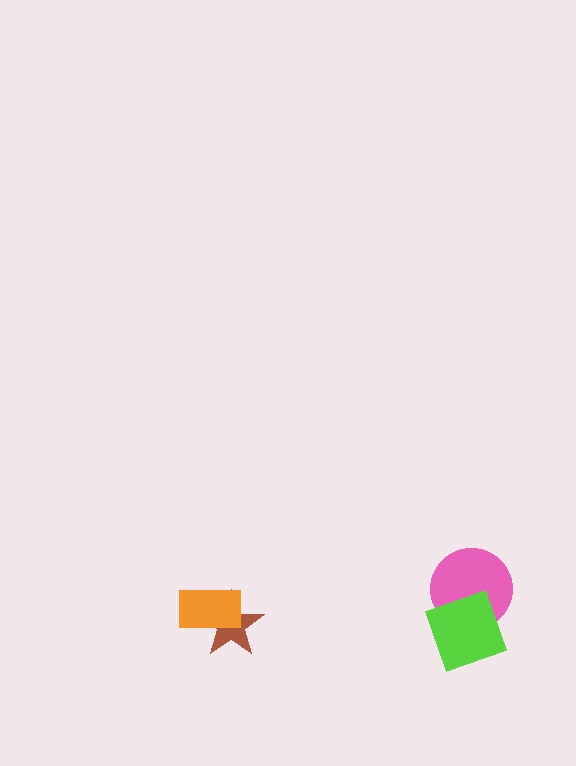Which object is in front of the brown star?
The orange rectangle is in front of the brown star.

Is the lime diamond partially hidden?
No, no other shape covers it.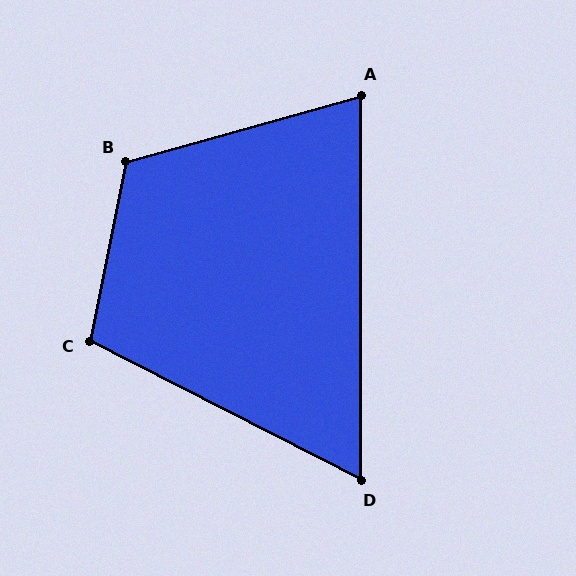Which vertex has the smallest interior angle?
D, at approximately 63 degrees.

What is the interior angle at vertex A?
Approximately 74 degrees (acute).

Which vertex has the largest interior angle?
B, at approximately 117 degrees.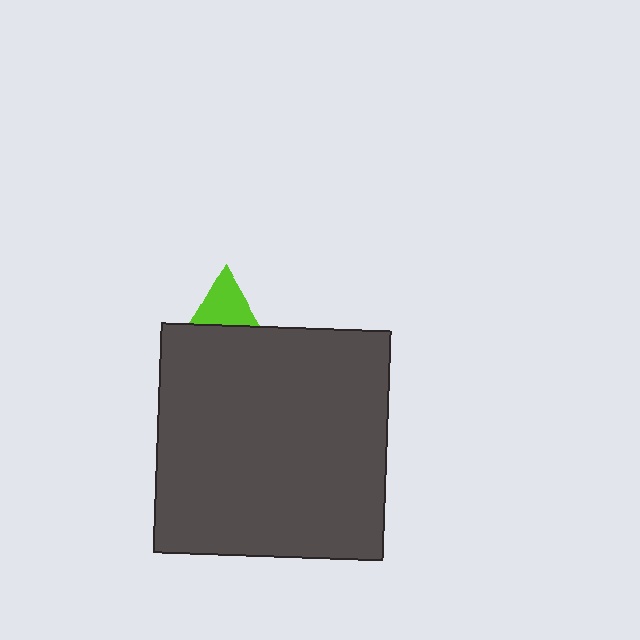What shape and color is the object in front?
The object in front is a dark gray square.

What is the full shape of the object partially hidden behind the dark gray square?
The partially hidden object is a lime triangle.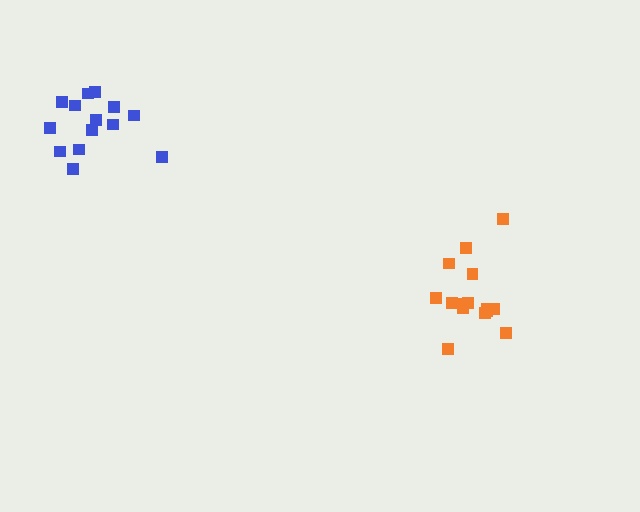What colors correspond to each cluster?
The clusters are colored: blue, orange.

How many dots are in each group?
Group 1: 14 dots, Group 2: 15 dots (29 total).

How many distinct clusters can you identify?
There are 2 distinct clusters.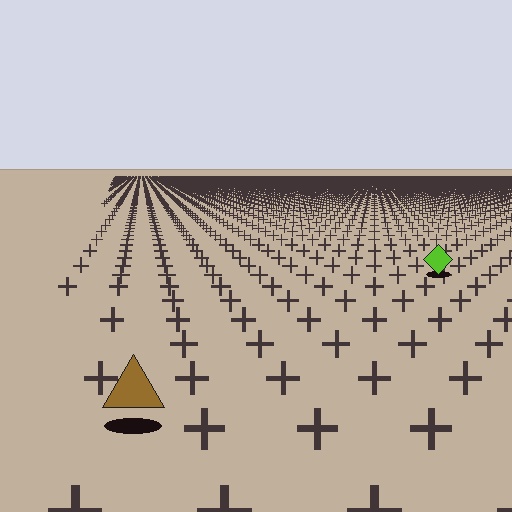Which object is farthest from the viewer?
The lime diamond is farthest from the viewer. It appears smaller and the ground texture around it is denser.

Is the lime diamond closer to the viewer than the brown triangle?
No. The brown triangle is closer — you can tell from the texture gradient: the ground texture is coarser near it.